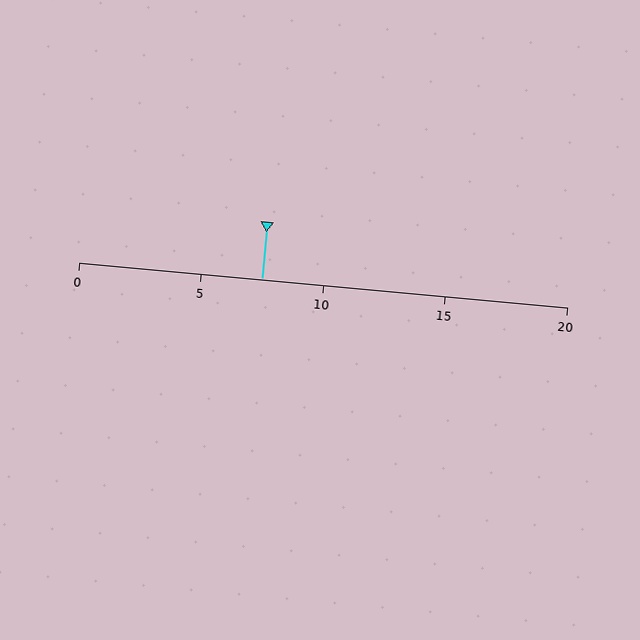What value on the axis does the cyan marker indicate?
The marker indicates approximately 7.5.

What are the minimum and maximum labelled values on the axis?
The axis runs from 0 to 20.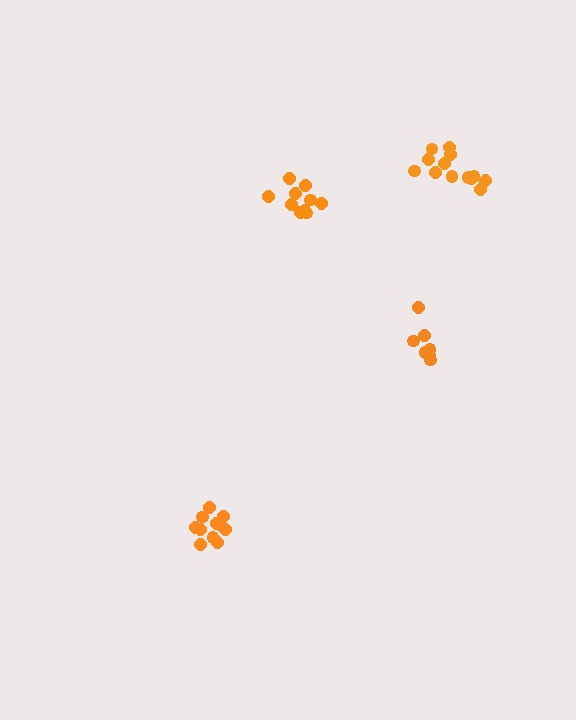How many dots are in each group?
Group 1: 10 dots, Group 2: 13 dots, Group 3: 11 dots, Group 4: 7 dots (41 total).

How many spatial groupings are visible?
There are 4 spatial groupings.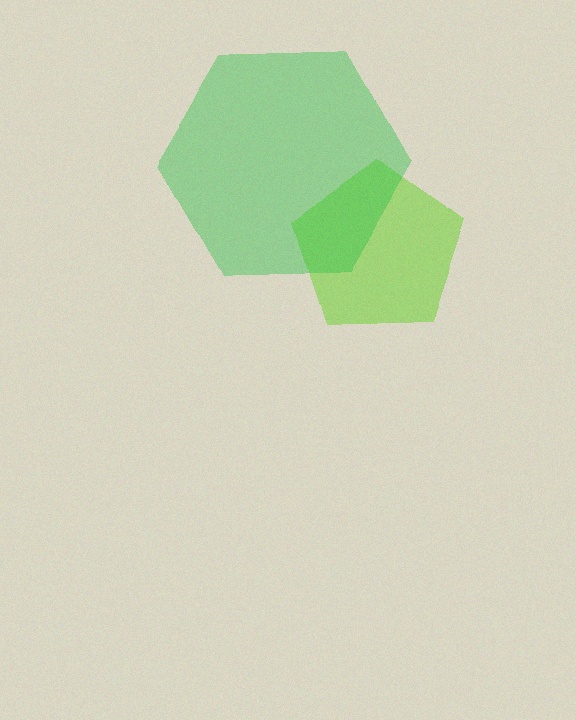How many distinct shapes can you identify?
There are 2 distinct shapes: a lime pentagon, a green hexagon.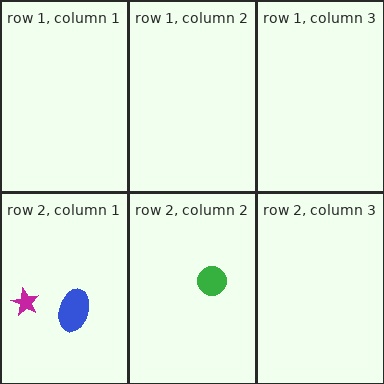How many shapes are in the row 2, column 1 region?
2.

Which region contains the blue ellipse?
The row 2, column 1 region.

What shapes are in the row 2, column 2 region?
The green circle.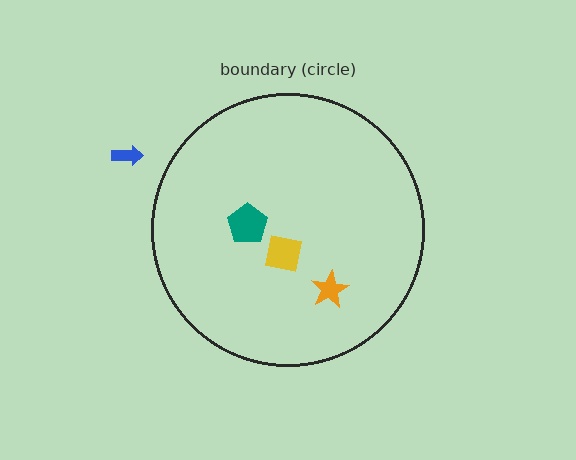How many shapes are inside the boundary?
3 inside, 1 outside.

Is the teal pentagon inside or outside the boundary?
Inside.